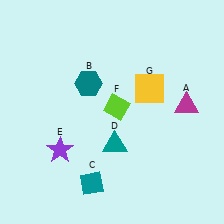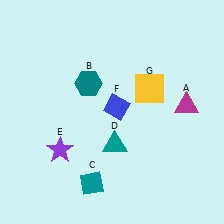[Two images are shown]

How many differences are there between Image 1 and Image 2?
There is 1 difference between the two images.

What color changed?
The diamond (F) changed from lime in Image 1 to blue in Image 2.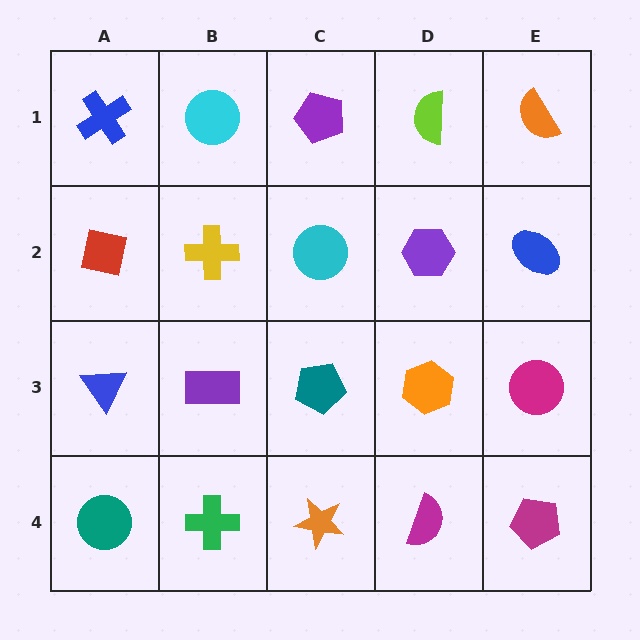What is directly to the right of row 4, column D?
A magenta pentagon.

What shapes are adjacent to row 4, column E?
A magenta circle (row 3, column E), a magenta semicircle (row 4, column D).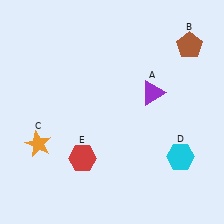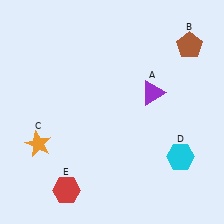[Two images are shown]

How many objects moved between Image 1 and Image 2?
1 object moved between the two images.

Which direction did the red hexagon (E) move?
The red hexagon (E) moved down.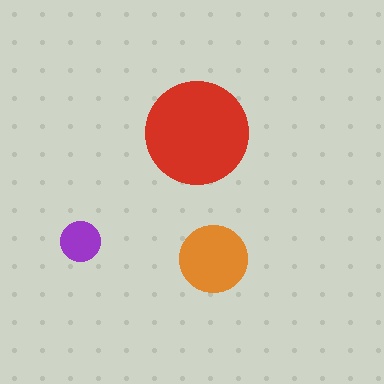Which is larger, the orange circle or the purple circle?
The orange one.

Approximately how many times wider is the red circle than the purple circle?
About 2.5 times wider.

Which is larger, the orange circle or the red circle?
The red one.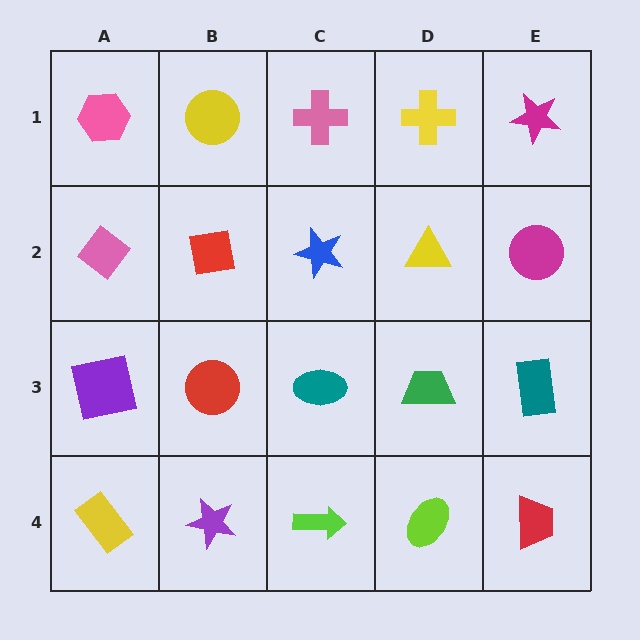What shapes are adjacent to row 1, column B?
A red square (row 2, column B), a pink hexagon (row 1, column A), a pink cross (row 1, column C).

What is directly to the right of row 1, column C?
A yellow cross.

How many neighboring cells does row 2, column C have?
4.